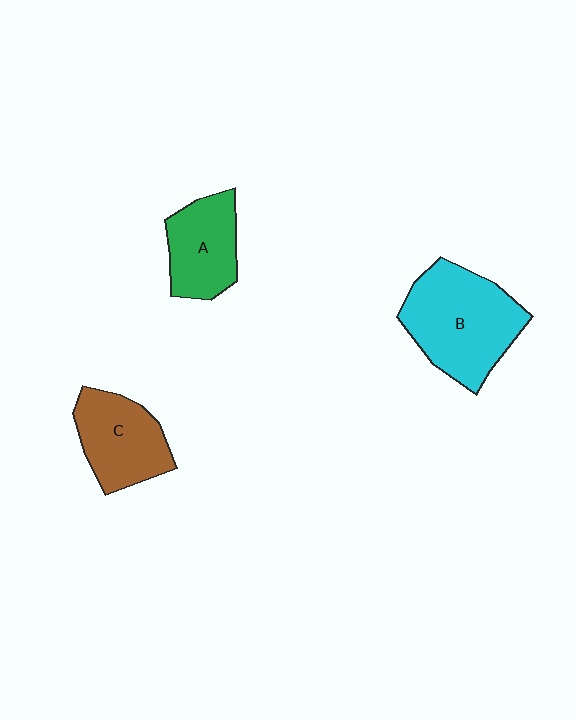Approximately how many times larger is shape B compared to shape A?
Approximately 1.6 times.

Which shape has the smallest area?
Shape A (green).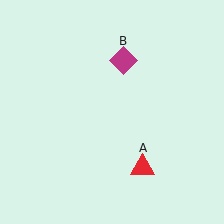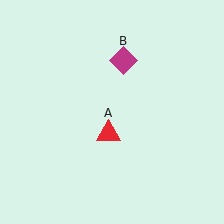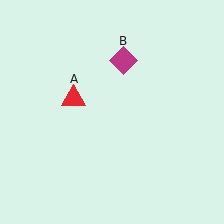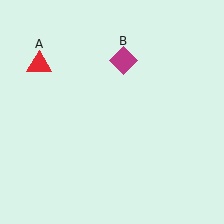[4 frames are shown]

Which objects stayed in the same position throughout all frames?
Magenta diamond (object B) remained stationary.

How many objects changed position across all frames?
1 object changed position: red triangle (object A).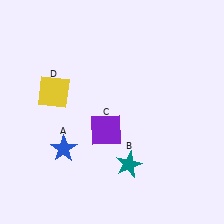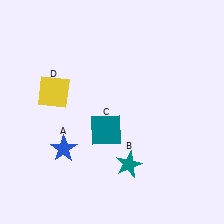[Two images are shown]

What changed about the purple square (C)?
In Image 1, C is purple. In Image 2, it changed to teal.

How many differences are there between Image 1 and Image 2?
There is 1 difference between the two images.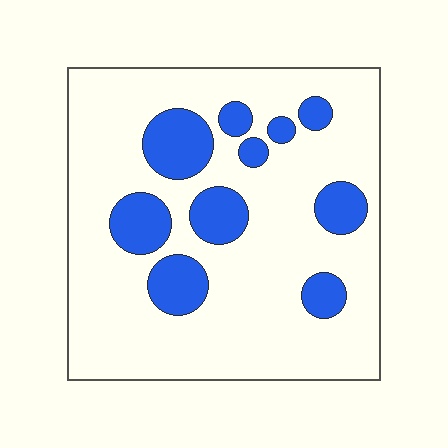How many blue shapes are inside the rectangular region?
10.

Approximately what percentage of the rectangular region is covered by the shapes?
Approximately 20%.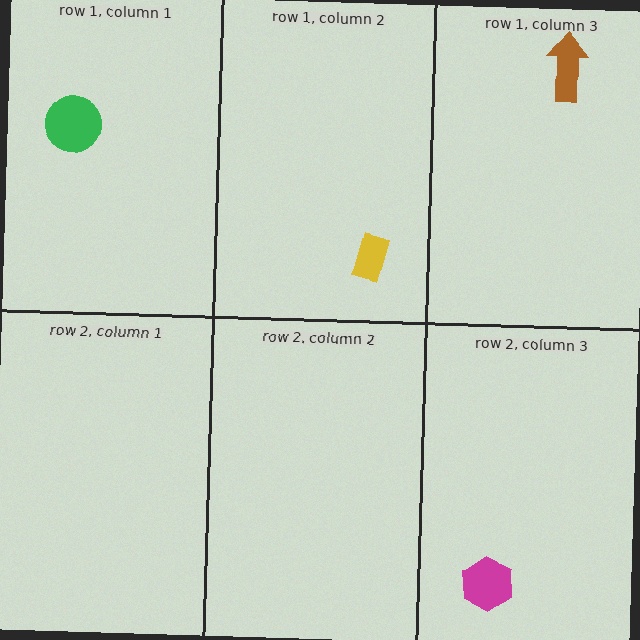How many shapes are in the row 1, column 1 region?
1.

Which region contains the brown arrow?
The row 1, column 3 region.